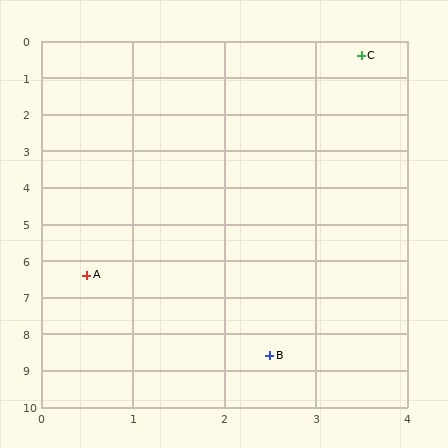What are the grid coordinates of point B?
Point B is at approximately (2.5, 8.6).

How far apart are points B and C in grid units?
Points B and C are about 8.3 grid units apart.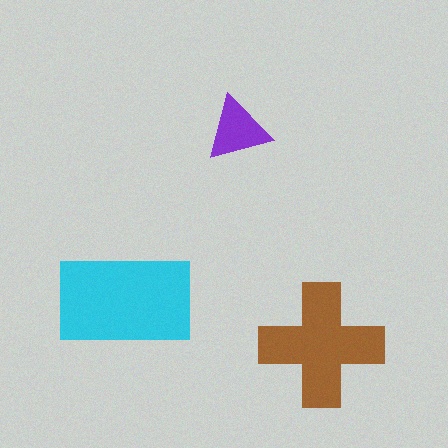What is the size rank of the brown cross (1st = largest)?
2nd.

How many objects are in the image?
There are 3 objects in the image.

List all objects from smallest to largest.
The purple triangle, the brown cross, the cyan rectangle.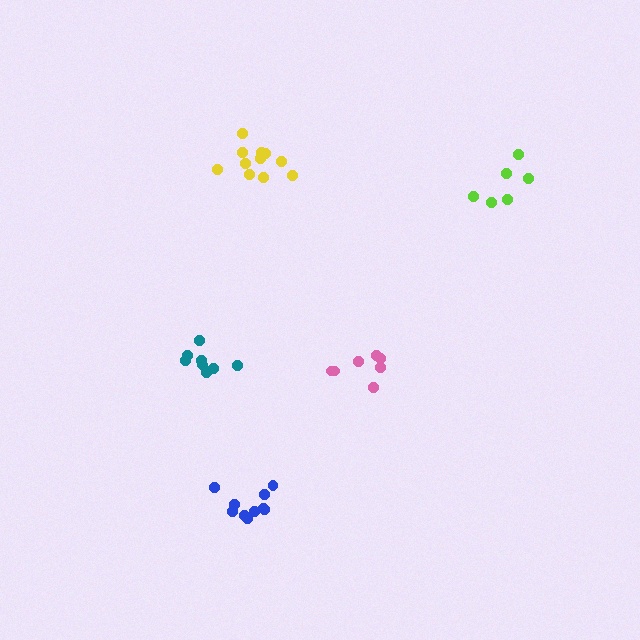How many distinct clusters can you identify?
There are 5 distinct clusters.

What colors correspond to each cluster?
The clusters are colored: yellow, lime, teal, pink, blue.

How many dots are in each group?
Group 1: 11 dots, Group 2: 6 dots, Group 3: 8 dots, Group 4: 7 dots, Group 5: 10 dots (42 total).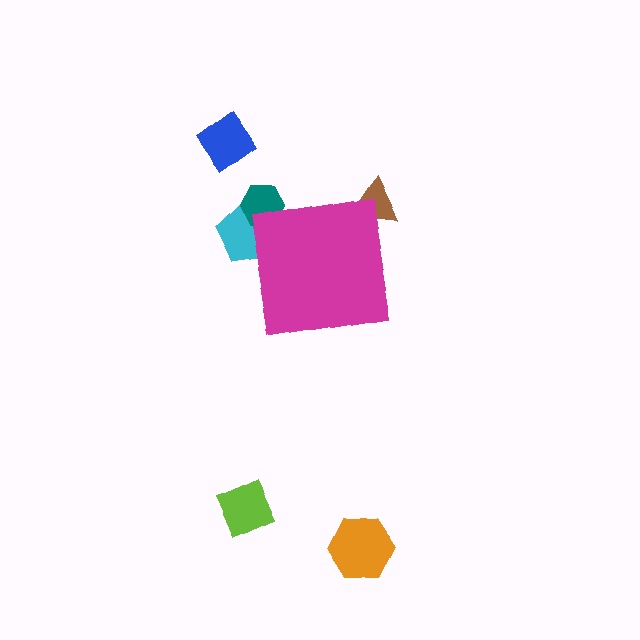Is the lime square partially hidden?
No, the lime square is fully visible.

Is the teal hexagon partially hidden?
Yes, the teal hexagon is partially hidden behind the magenta square.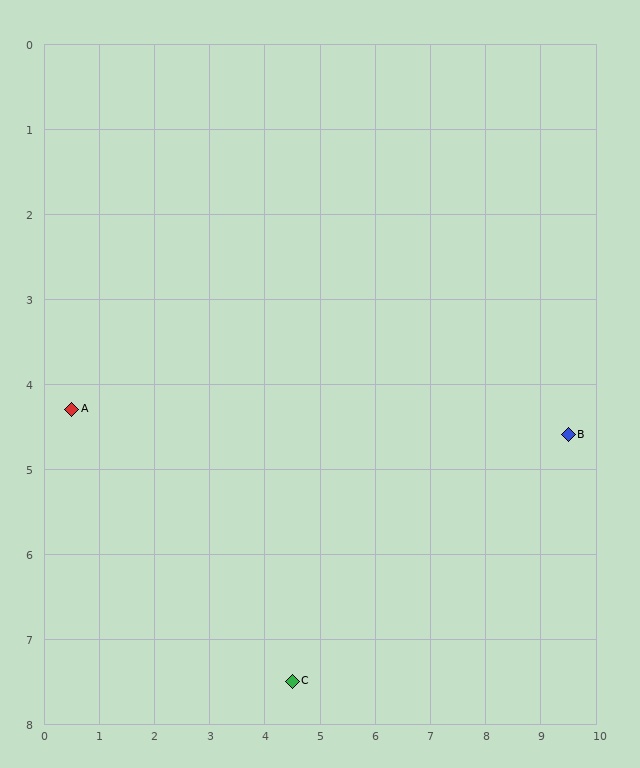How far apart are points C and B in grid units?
Points C and B are about 5.8 grid units apart.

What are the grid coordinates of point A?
Point A is at approximately (0.5, 4.3).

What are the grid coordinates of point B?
Point B is at approximately (9.5, 4.6).